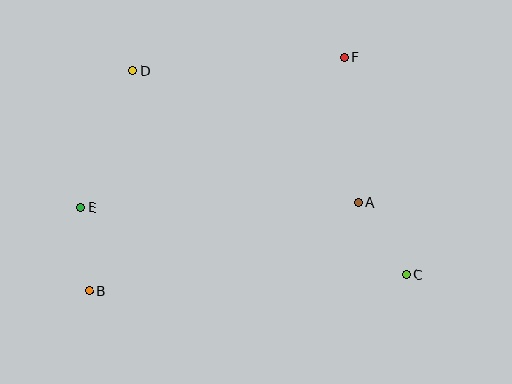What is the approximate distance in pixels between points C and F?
The distance between C and F is approximately 226 pixels.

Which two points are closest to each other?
Points B and E are closest to each other.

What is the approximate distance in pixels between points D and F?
The distance between D and F is approximately 212 pixels.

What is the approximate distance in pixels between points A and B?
The distance between A and B is approximately 283 pixels.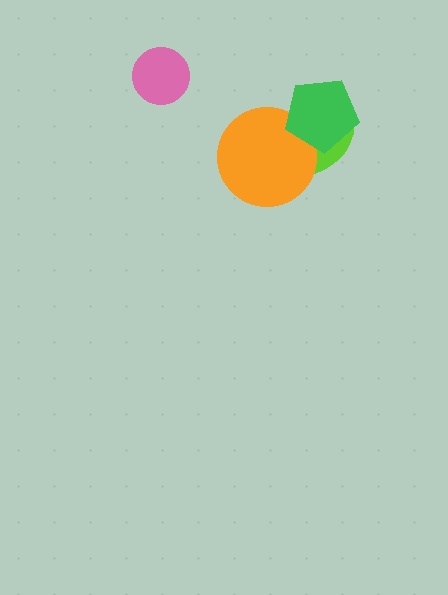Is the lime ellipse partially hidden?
Yes, it is partially covered by another shape.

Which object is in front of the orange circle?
The green pentagon is in front of the orange circle.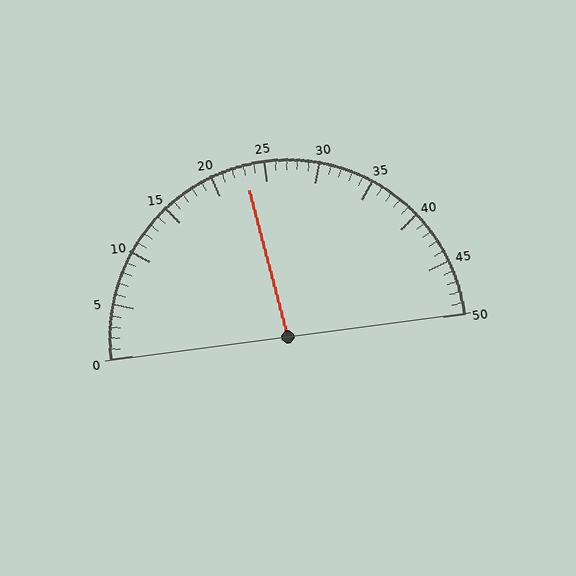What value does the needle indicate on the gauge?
The needle indicates approximately 23.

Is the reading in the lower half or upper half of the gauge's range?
The reading is in the lower half of the range (0 to 50).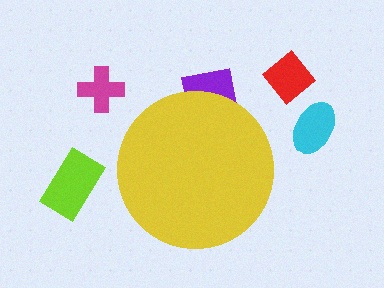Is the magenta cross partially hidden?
No, the magenta cross is fully visible.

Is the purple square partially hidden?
Yes, the purple square is partially hidden behind the yellow circle.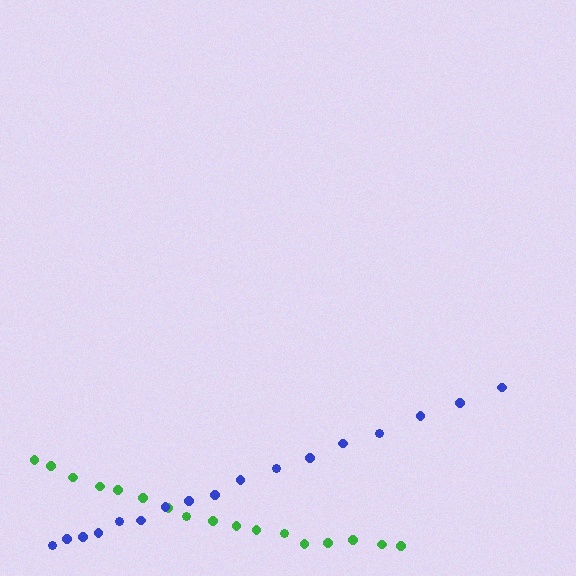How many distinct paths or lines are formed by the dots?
There are 2 distinct paths.